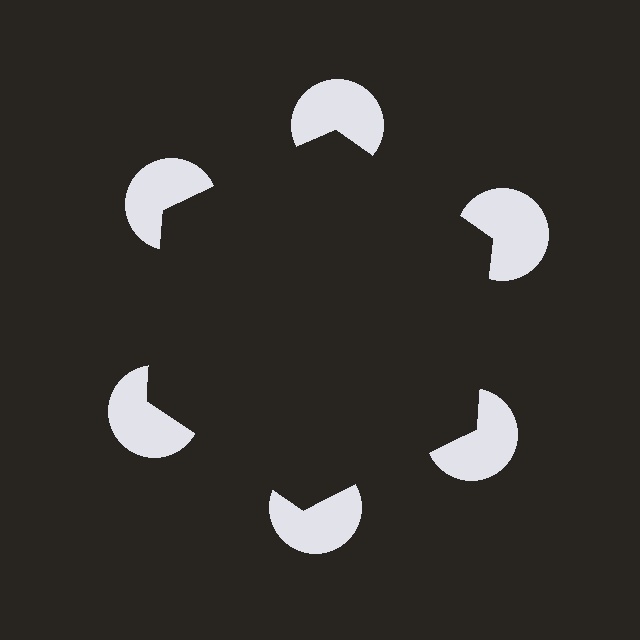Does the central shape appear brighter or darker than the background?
It typically appears slightly darker than the background, even though no actual brightness change is drawn.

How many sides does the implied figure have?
6 sides.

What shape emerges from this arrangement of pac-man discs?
An illusory hexagon — its edges are inferred from the aligned wedge cuts in the pac-man discs, not physically drawn.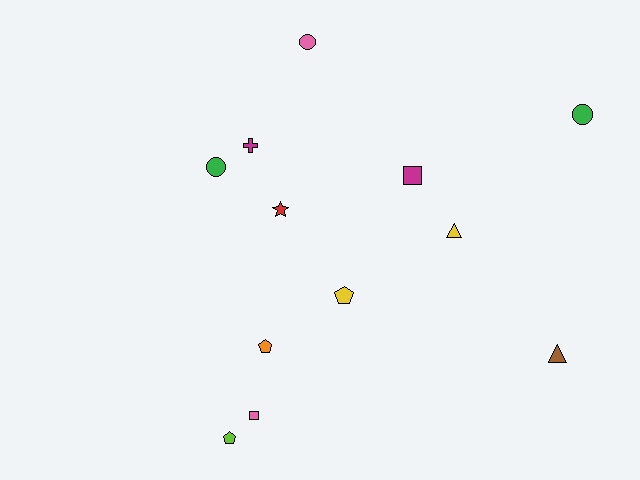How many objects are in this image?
There are 12 objects.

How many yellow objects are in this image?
There are 2 yellow objects.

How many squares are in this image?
There are 2 squares.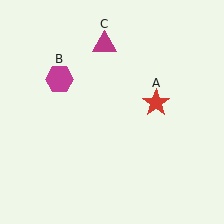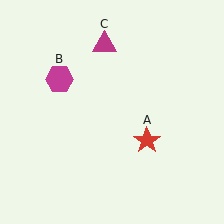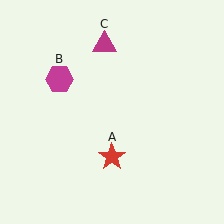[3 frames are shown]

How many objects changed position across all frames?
1 object changed position: red star (object A).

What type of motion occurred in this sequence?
The red star (object A) rotated clockwise around the center of the scene.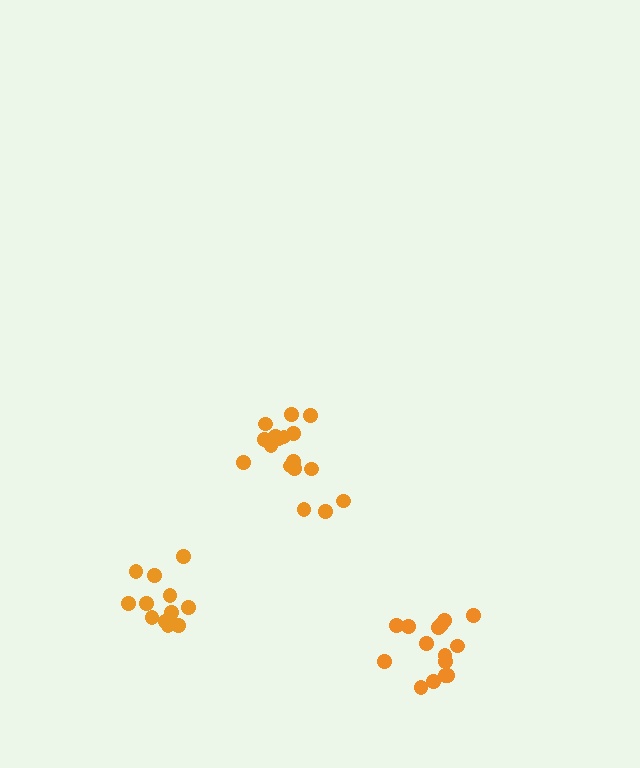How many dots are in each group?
Group 1: 17 dots, Group 2: 12 dots, Group 3: 15 dots (44 total).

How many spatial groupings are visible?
There are 3 spatial groupings.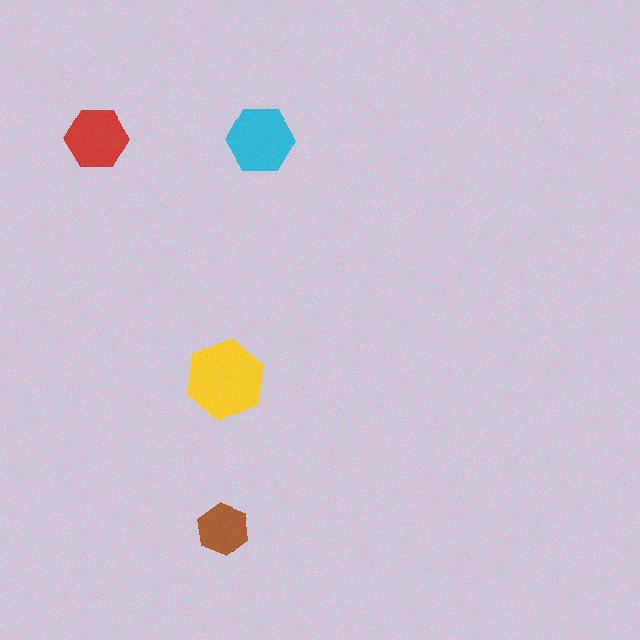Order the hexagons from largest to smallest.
the yellow one, the cyan one, the red one, the brown one.